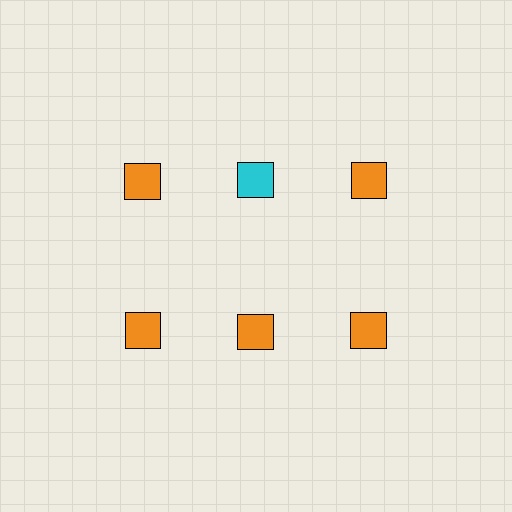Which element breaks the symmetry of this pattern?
The cyan square in the top row, second from left column breaks the symmetry. All other shapes are orange squares.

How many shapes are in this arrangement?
There are 6 shapes arranged in a grid pattern.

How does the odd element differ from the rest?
It has a different color: cyan instead of orange.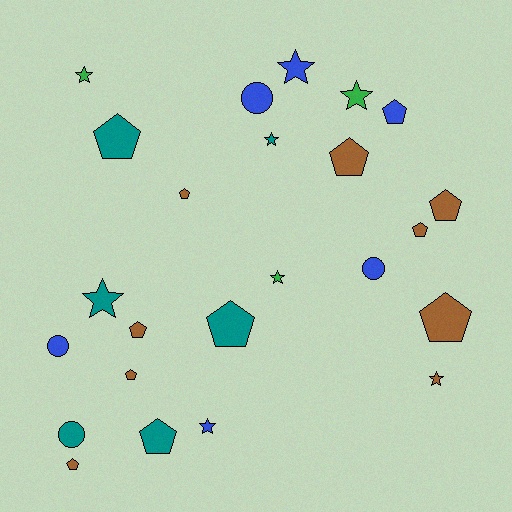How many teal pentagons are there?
There are 3 teal pentagons.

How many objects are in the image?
There are 24 objects.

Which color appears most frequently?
Brown, with 9 objects.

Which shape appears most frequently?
Pentagon, with 12 objects.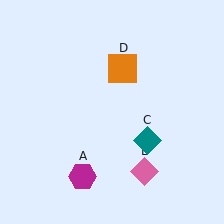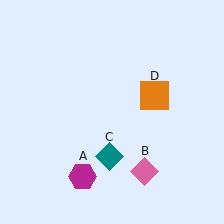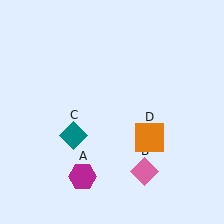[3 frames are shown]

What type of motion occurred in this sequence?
The teal diamond (object C), orange square (object D) rotated clockwise around the center of the scene.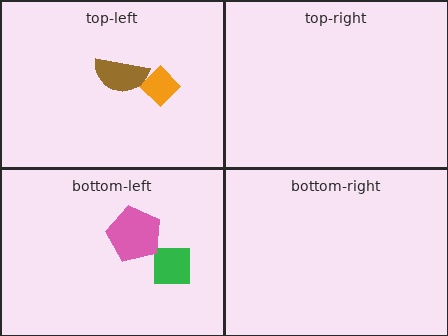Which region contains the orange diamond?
The top-left region.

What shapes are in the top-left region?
The orange diamond, the brown semicircle.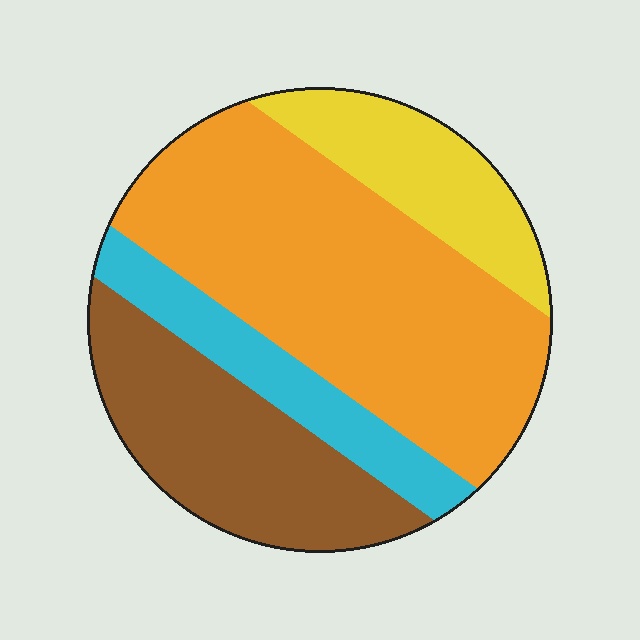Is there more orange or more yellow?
Orange.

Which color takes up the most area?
Orange, at roughly 45%.